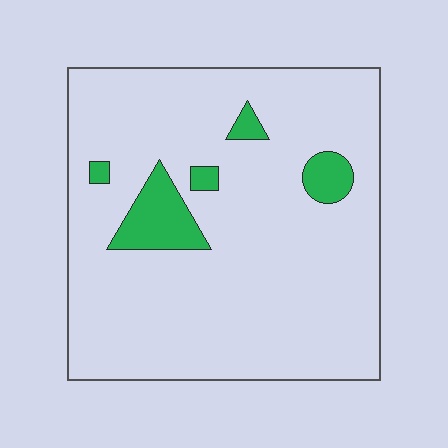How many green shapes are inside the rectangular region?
5.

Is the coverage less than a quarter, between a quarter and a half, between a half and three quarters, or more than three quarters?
Less than a quarter.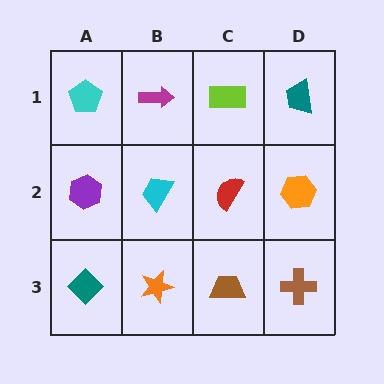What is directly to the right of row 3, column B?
A brown trapezoid.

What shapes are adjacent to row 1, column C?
A red semicircle (row 2, column C), a magenta arrow (row 1, column B), a teal trapezoid (row 1, column D).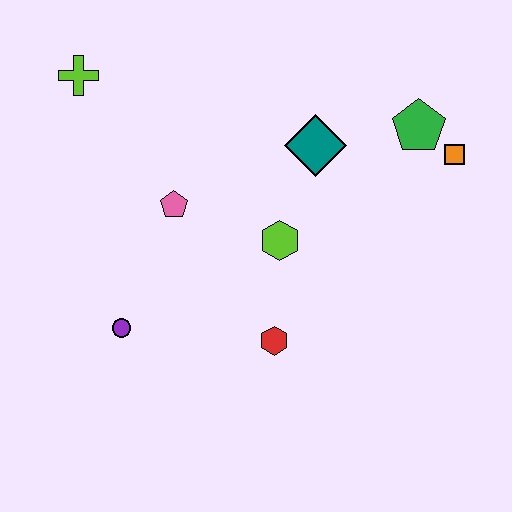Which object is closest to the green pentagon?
The orange square is closest to the green pentagon.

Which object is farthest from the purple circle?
The orange square is farthest from the purple circle.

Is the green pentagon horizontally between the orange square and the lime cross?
Yes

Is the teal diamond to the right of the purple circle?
Yes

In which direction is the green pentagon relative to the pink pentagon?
The green pentagon is to the right of the pink pentagon.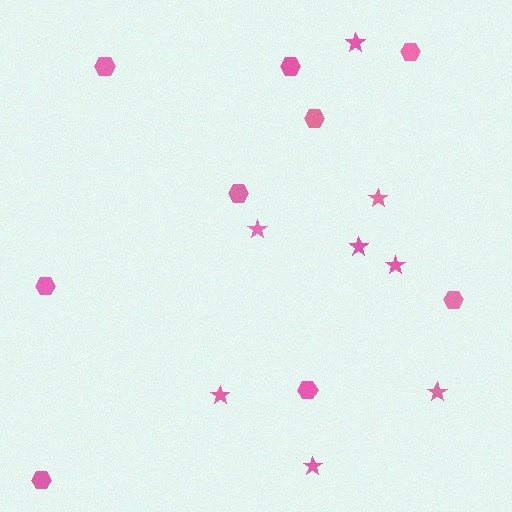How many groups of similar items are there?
There are 2 groups: one group of hexagons (9) and one group of stars (8).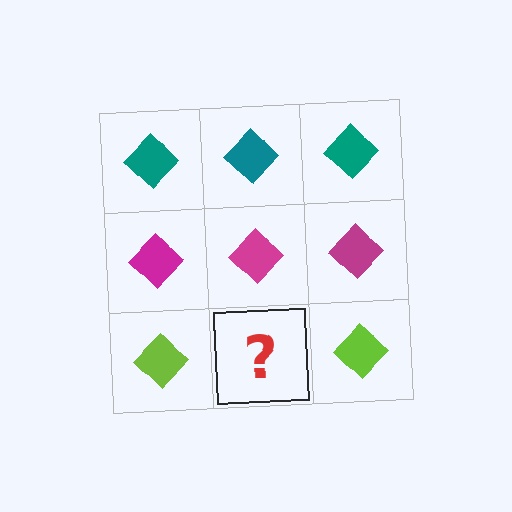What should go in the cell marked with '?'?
The missing cell should contain a lime diamond.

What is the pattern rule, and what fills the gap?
The rule is that each row has a consistent color. The gap should be filled with a lime diamond.